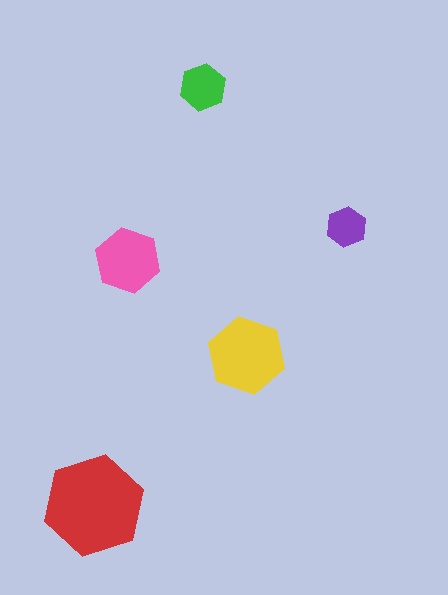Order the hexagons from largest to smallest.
the red one, the yellow one, the pink one, the green one, the purple one.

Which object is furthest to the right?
The purple hexagon is rightmost.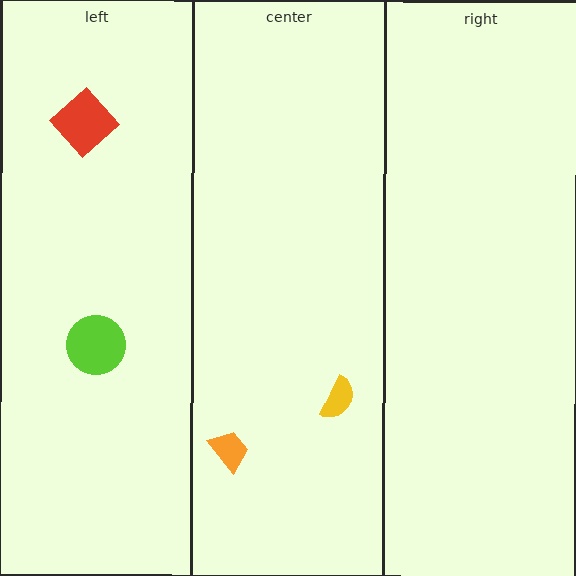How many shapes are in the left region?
2.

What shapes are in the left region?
The red diamond, the lime circle.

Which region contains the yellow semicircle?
The center region.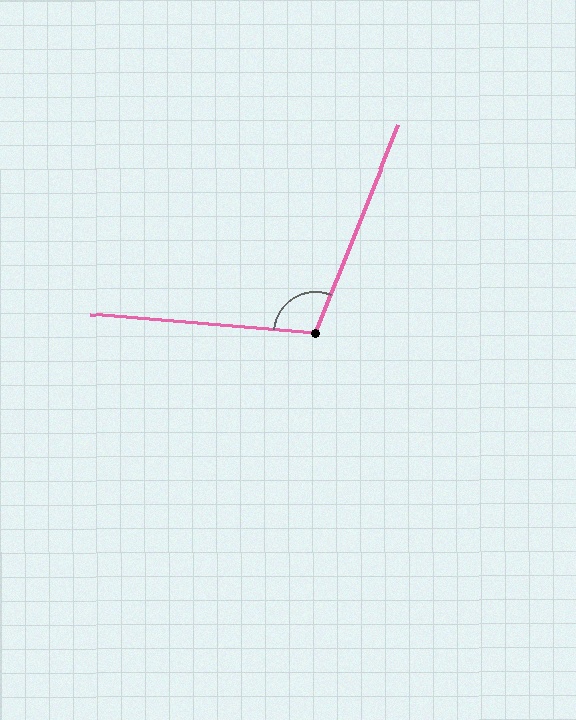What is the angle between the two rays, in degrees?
Approximately 107 degrees.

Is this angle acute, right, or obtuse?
It is obtuse.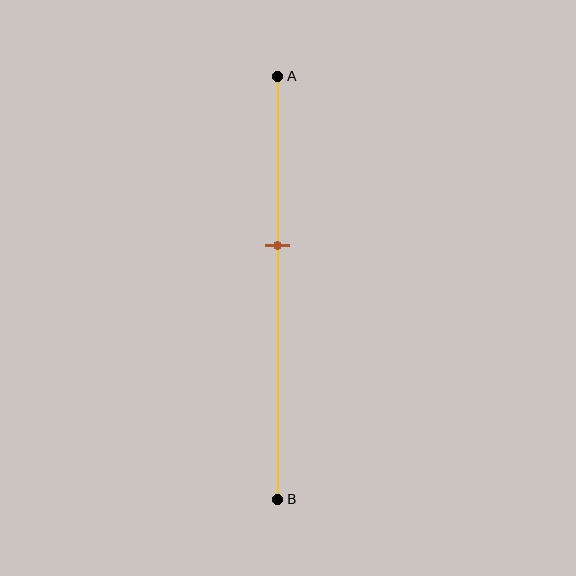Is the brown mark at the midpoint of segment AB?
No, the mark is at about 40% from A, not at the 50% midpoint.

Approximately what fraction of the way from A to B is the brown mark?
The brown mark is approximately 40% of the way from A to B.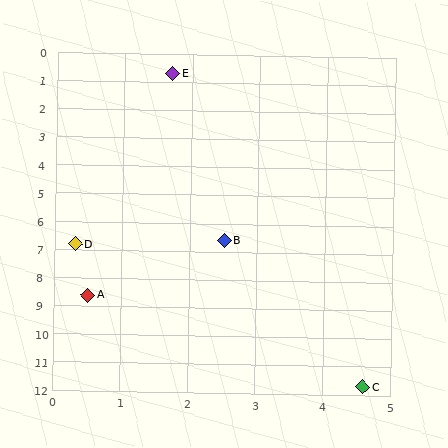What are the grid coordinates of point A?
Point A is at approximately (0.5, 8.6).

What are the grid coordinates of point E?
Point E is at approximately (1.7, 0.7).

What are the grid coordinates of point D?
Point D is at approximately (0.3, 6.8).